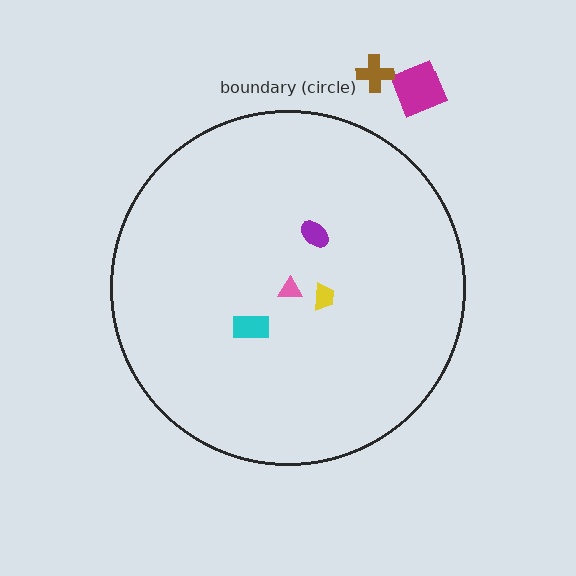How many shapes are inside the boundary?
4 inside, 2 outside.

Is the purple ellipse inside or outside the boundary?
Inside.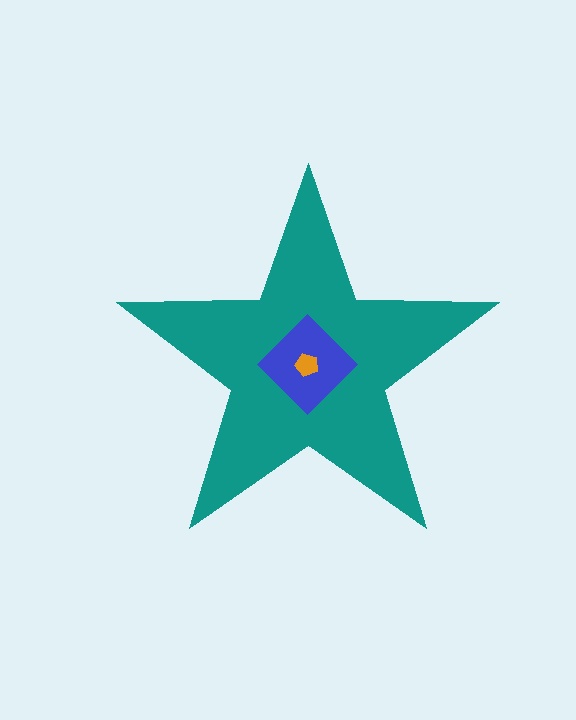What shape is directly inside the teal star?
The blue diamond.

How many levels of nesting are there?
3.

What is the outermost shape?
The teal star.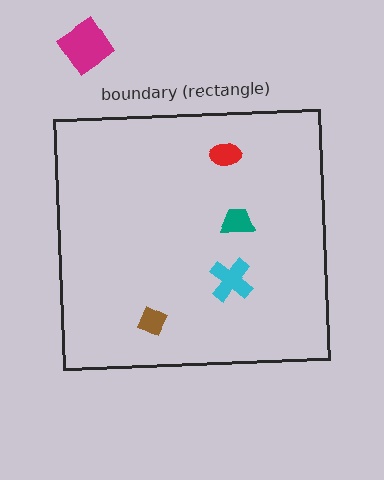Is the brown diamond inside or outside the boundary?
Inside.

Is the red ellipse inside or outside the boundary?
Inside.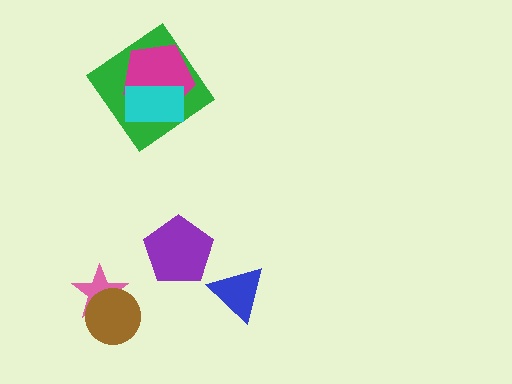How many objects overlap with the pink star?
1 object overlaps with the pink star.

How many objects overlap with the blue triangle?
0 objects overlap with the blue triangle.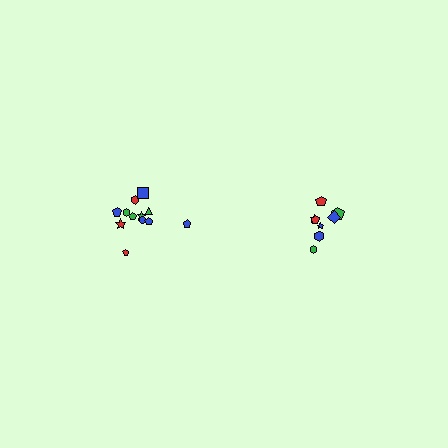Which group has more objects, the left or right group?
The left group.